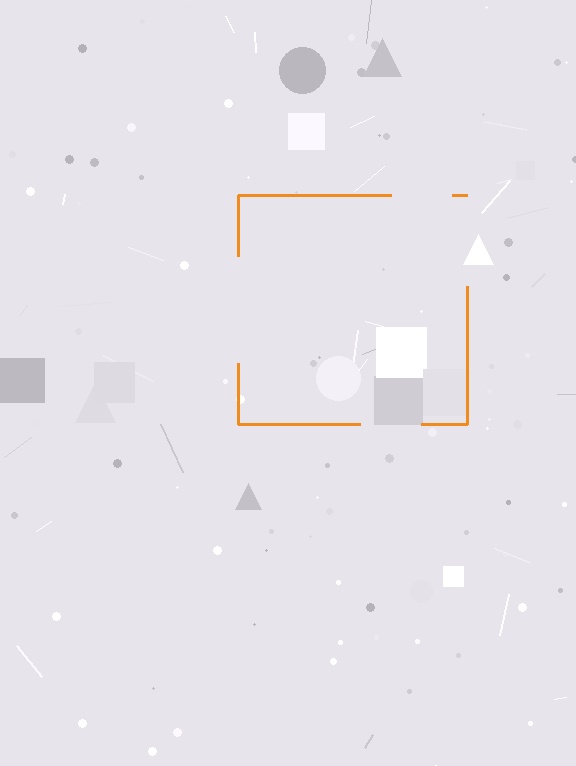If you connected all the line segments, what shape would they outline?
They would outline a square.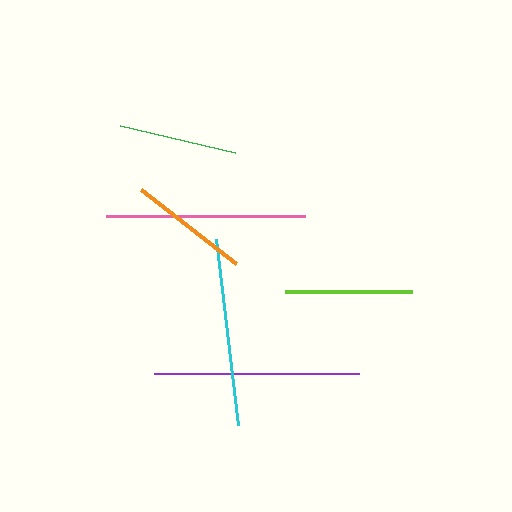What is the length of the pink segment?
The pink segment is approximately 199 pixels long.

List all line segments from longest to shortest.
From longest to shortest: purple, pink, cyan, lime, orange, green.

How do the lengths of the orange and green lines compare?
The orange and green lines are approximately the same length.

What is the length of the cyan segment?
The cyan segment is approximately 187 pixels long.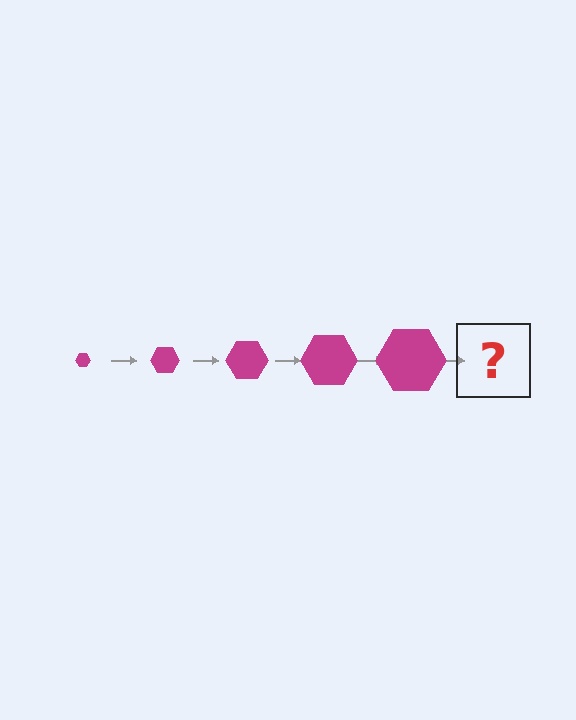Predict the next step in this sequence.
The next step is a magenta hexagon, larger than the previous one.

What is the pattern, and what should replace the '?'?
The pattern is that the hexagon gets progressively larger each step. The '?' should be a magenta hexagon, larger than the previous one.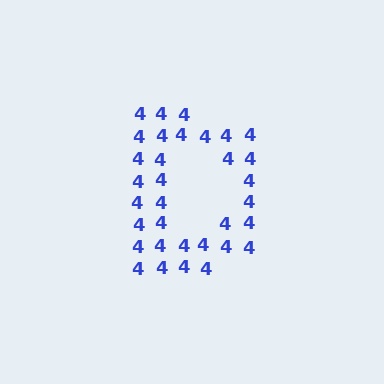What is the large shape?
The large shape is the letter D.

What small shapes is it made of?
It is made of small digit 4's.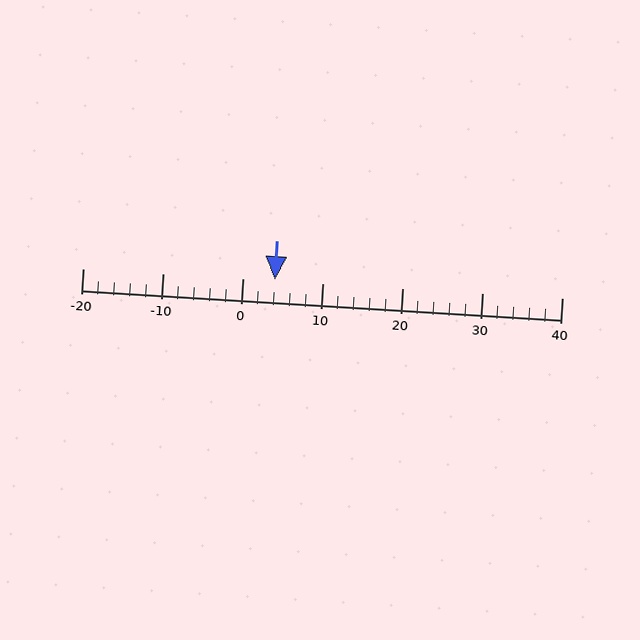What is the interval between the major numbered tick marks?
The major tick marks are spaced 10 units apart.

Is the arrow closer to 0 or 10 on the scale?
The arrow is closer to 0.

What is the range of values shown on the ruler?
The ruler shows values from -20 to 40.